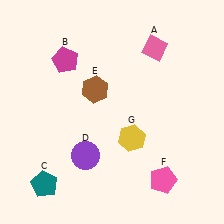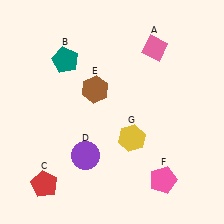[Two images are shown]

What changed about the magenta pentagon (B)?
In Image 1, B is magenta. In Image 2, it changed to teal.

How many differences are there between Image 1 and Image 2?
There are 2 differences between the two images.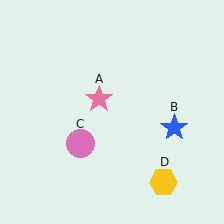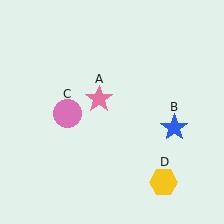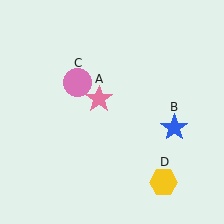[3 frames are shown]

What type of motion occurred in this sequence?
The pink circle (object C) rotated clockwise around the center of the scene.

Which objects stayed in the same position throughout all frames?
Pink star (object A) and blue star (object B) and yellow hexagon (object D) remained stationary.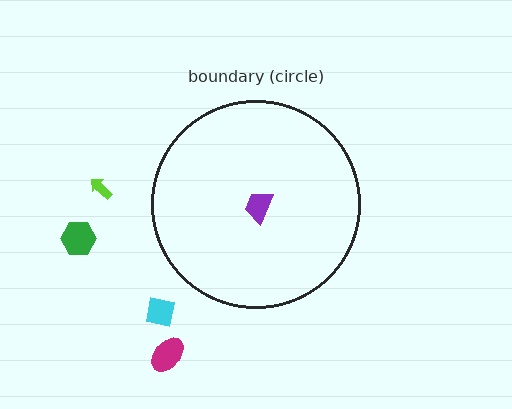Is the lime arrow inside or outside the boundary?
Outside.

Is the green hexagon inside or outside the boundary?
Outside.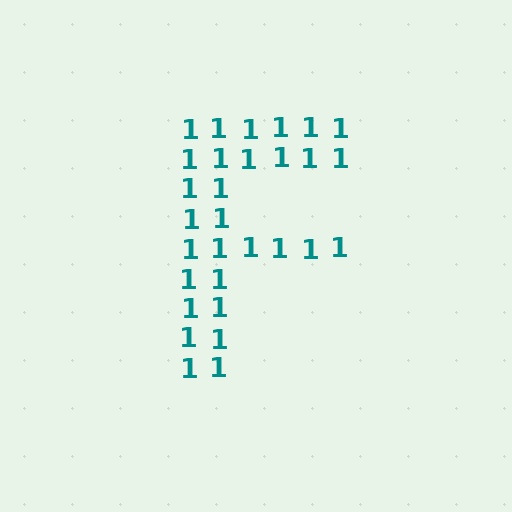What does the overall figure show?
The overall figure shows the letter F.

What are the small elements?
The small elements are digit 1's.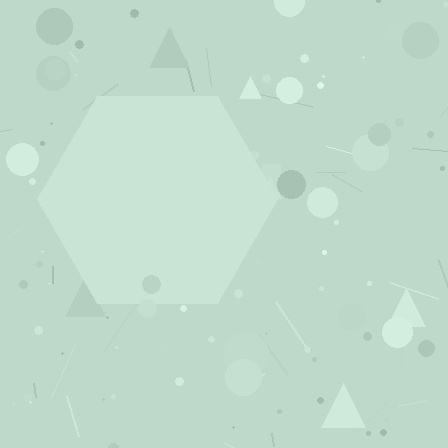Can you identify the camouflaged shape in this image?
The camouflaged shape is a hexagon.